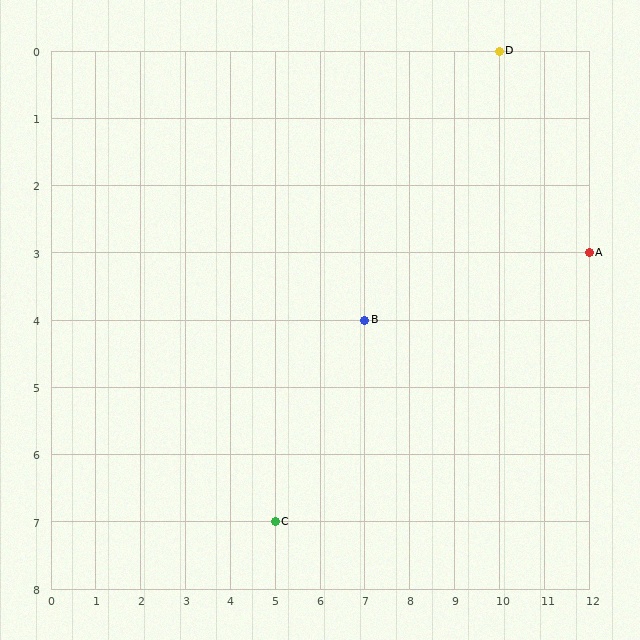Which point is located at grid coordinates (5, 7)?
Point C is at (5, 7).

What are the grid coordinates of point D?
Point D is at grid coordinates (10, 0).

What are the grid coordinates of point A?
Point A is at grid coordinates (12, 3).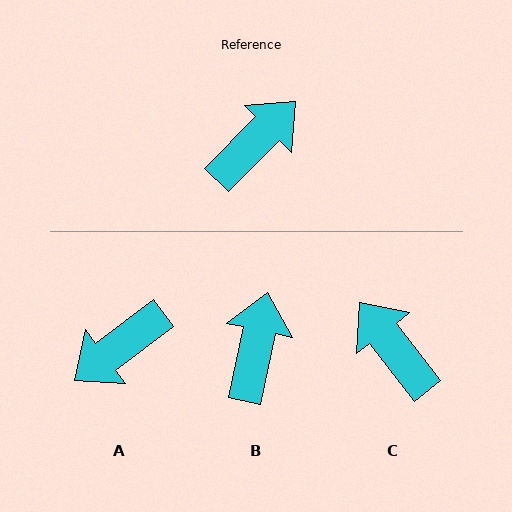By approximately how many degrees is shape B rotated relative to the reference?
Approximately 33 degrees counter-clockwise.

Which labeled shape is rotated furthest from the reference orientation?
A, about 172 degrees away.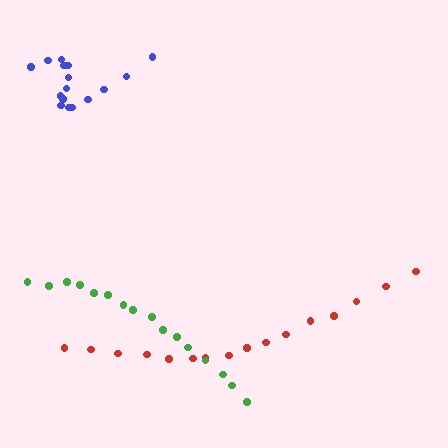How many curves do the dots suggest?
There are 3 distinct paths.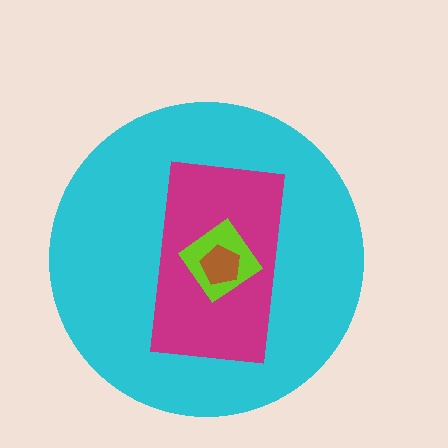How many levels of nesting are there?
4.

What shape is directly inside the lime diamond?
The brown pentagon.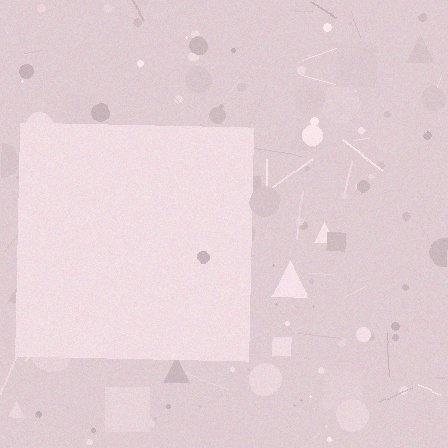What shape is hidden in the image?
A square is hidden in the image.